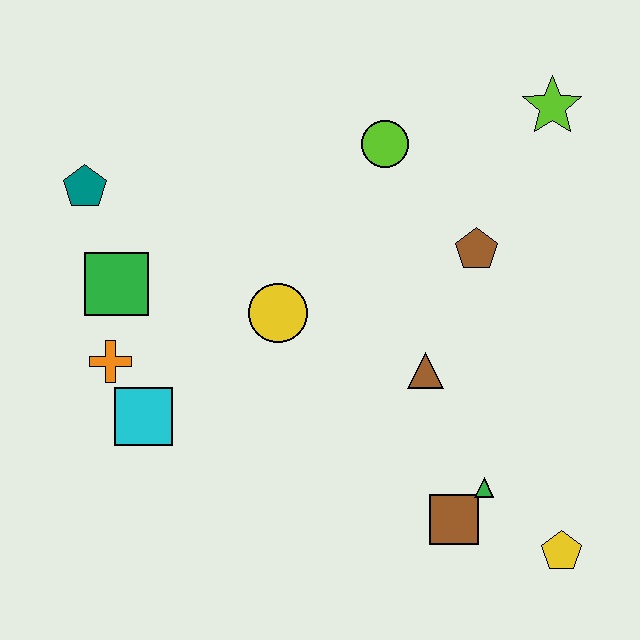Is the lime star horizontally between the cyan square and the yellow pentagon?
Yes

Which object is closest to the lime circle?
The brown pentagon is closest to the lime circle.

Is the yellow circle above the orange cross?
Yes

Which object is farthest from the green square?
The yellow pentagon is farthest from the green square.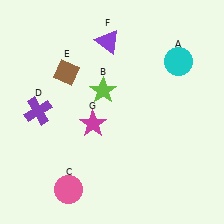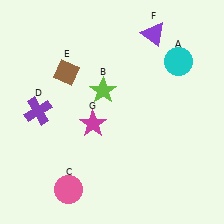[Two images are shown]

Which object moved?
The purple triangle (F) moved right.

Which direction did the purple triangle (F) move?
The purple triangle (F) moved right.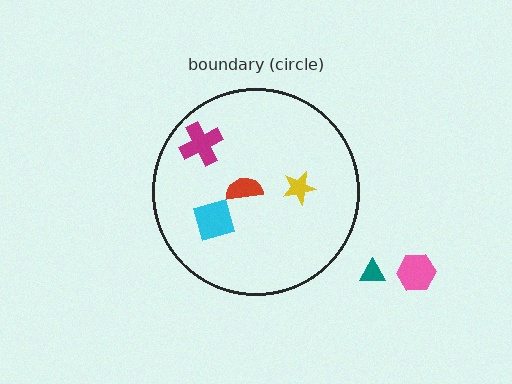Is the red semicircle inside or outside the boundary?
Inside.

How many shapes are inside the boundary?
4 inside, 2 outside.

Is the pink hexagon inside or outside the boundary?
Outside.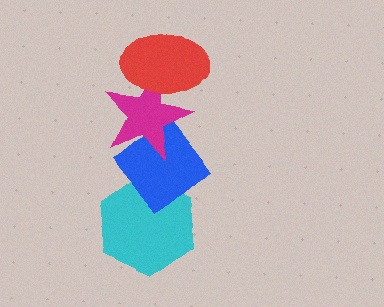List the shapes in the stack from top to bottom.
From top to bottom: the red ellipse, the magenta star, the blue diamond, the cyan hexagon.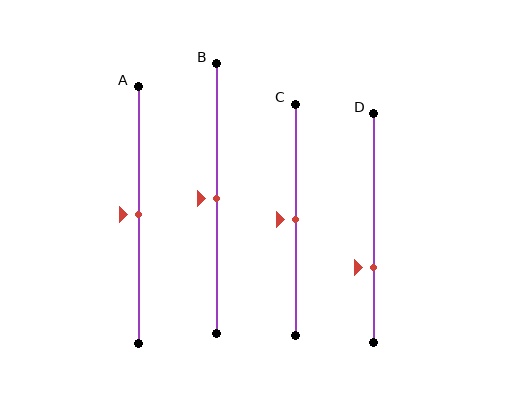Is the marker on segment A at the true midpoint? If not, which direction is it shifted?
Yes, the marker on segment A is at the true midpoint.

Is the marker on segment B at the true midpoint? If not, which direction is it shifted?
Yes, the marker on segment B is at the true midpoint.